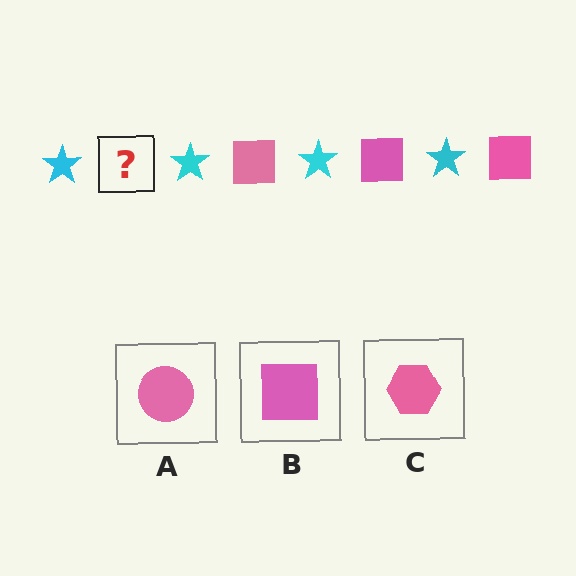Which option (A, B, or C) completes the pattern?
B.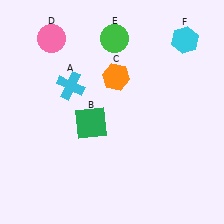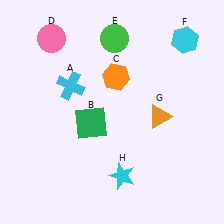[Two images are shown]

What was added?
An orange triangle (G), a cyan star (H) were added in Image 2.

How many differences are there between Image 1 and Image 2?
There are 2 differences between the two images.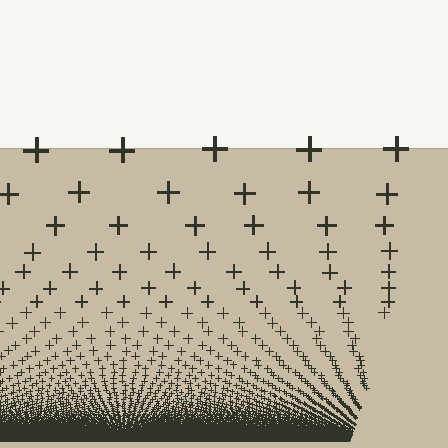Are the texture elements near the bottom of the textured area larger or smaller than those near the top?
Smaller. The gradient is inverted — elements near the bottom are smaller and denser.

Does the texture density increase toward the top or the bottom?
Density increases toward the bottom.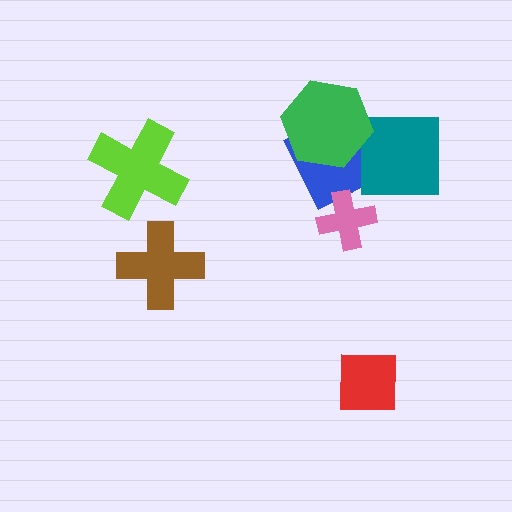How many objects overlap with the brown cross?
0 objects overlap with the brown cross.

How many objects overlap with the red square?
0 objects overlap with the red square.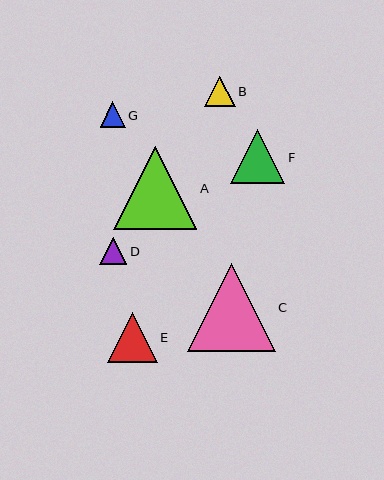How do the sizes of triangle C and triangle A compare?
Triangle C and triangle A are approximately the same size.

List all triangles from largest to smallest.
From largest to smallest: C, A, F, E, B, D, G.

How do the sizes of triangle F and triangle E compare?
Triangle F and triangle E are approximately the same size.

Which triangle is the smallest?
Triangle G is the smallest with a size of approximately 25 pixels.